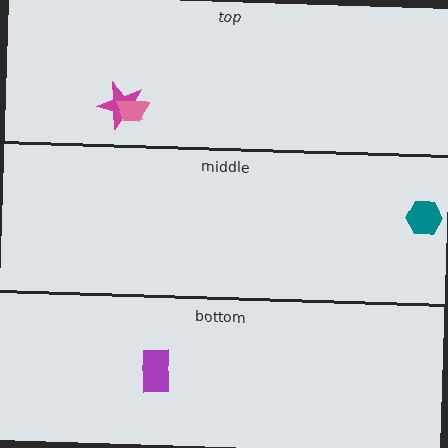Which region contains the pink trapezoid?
The top region.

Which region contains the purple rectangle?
The bottom region.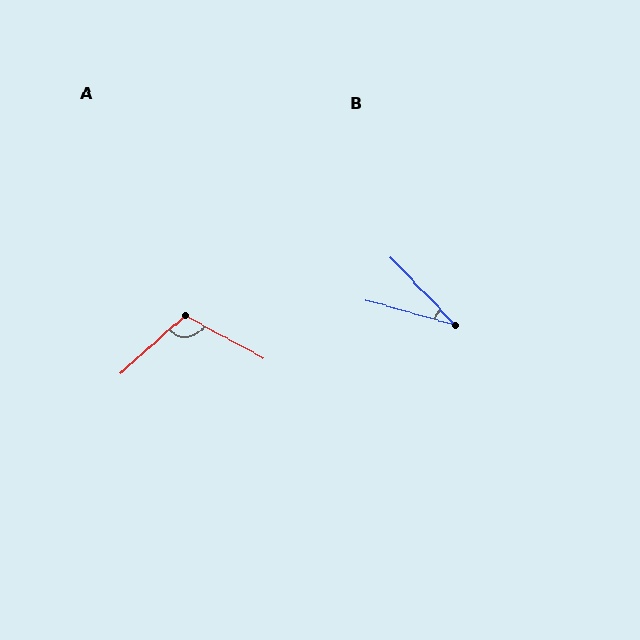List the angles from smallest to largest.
B (31°), A (110°).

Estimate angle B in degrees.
Approximately 31 degrees.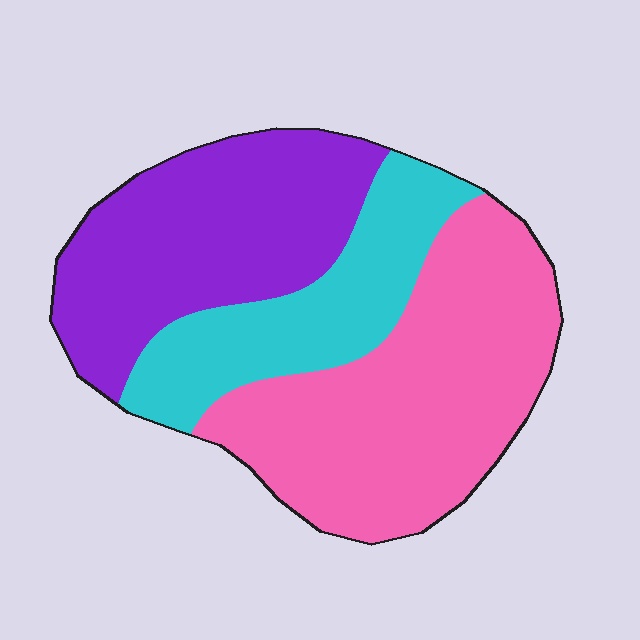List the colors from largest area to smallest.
From largest to smallest: pink, purple, cyan.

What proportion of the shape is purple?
Purple covers 34% of the shape.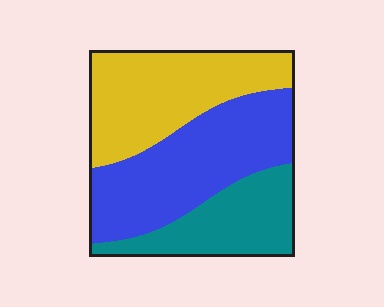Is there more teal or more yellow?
Yellow.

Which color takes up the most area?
Blue, at roughly 40%.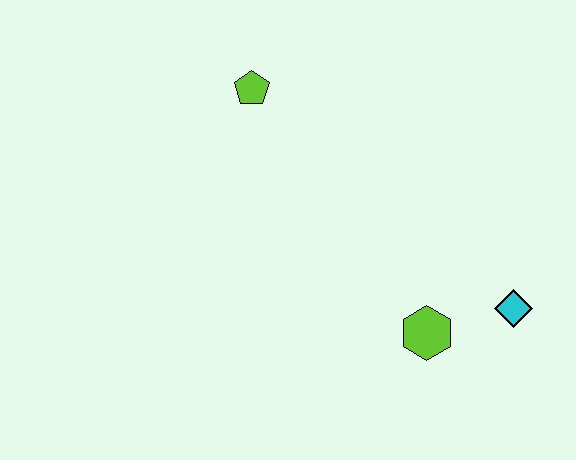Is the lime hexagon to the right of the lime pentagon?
Yes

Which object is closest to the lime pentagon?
The lime hexagon is closest to the lime pentagon.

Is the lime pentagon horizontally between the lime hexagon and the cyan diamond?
No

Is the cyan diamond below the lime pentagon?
Yes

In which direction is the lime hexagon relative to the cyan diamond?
The lime hexagon is to the left of the cyan diamond.